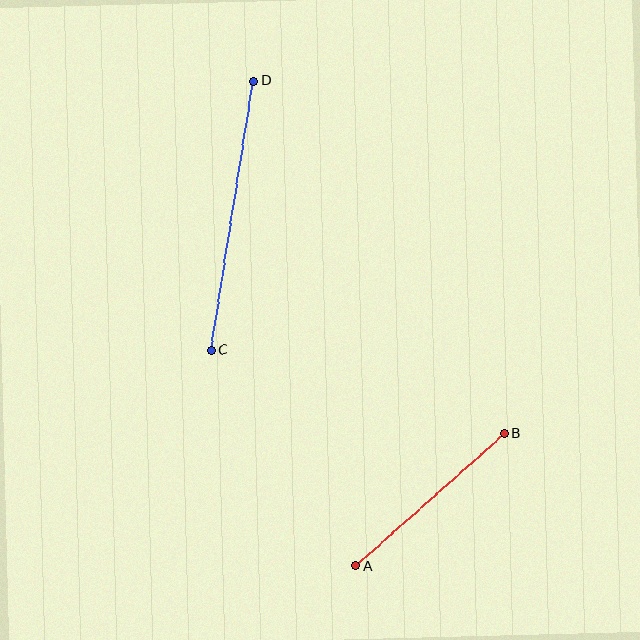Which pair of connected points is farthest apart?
Points C and D are farthest apart.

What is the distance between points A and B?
The distance is approximately 199 pixels.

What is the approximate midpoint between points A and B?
The midpoint is at approximately (430, 500) pixels.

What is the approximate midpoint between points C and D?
The midpoint is at approximately (232, 216) pixels.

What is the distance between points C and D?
The distance is approximately 273 pixels.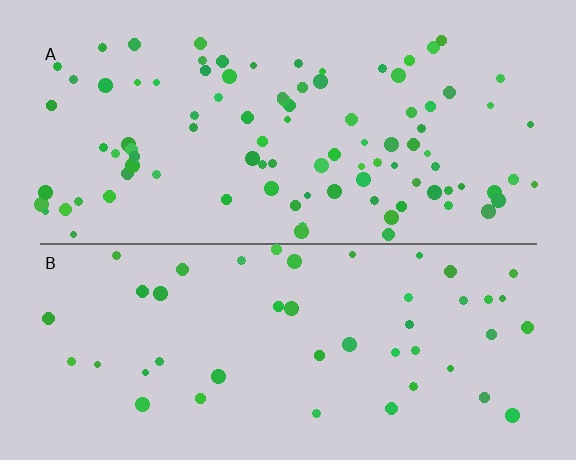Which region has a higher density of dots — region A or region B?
A (the top).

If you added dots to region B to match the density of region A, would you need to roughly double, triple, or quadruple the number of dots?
Approximately double.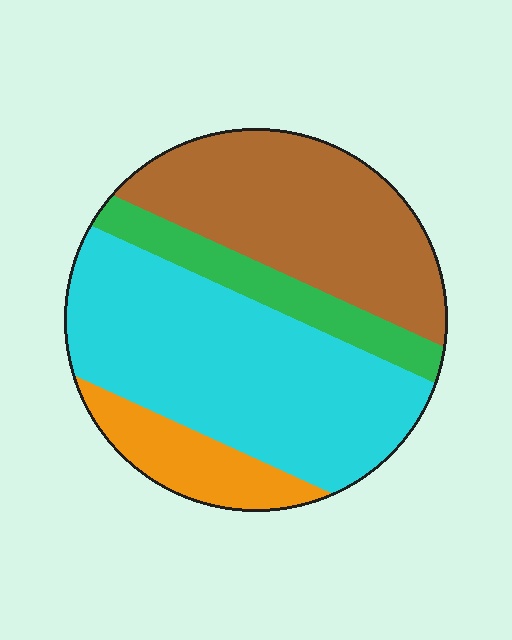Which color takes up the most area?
Cyan, at roughly 45%.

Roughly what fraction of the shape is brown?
Brown covers about 30% of the shape.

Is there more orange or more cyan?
Cyan.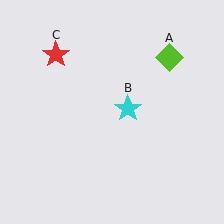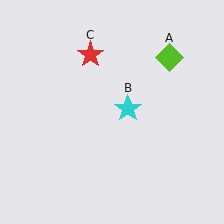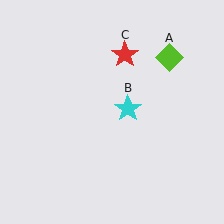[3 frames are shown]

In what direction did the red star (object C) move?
The red star (object C) moved right.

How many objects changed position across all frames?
1 object changed position: red star (object C).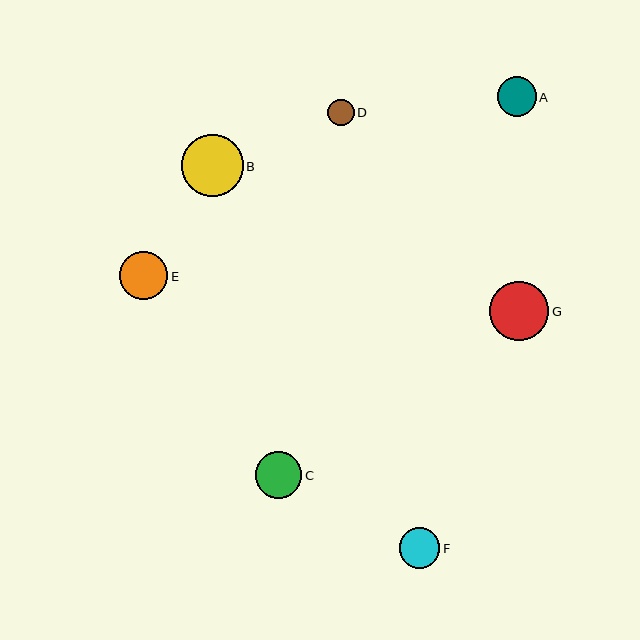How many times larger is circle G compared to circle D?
Circle G is approximately 2.3 times the size of circle D.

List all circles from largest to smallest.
From largest to smallest: B, G, E, C, F, A, D.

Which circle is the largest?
Circle B is the largest with a size of approximately 62 pixels.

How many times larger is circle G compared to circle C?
Circle G is approximately 1.3 times the size of circle C.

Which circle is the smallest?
Circle D is the smallest with a size of approximately 26 pixels.